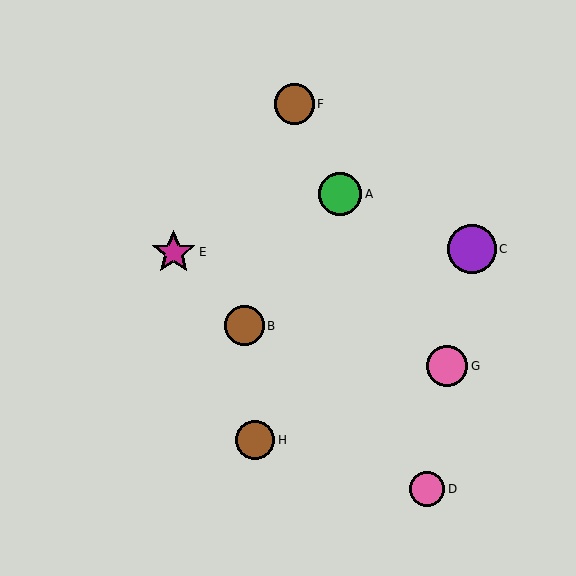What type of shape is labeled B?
Shape B is a brown circle.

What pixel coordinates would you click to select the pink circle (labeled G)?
Click at (447, 366) to select the pink circle G.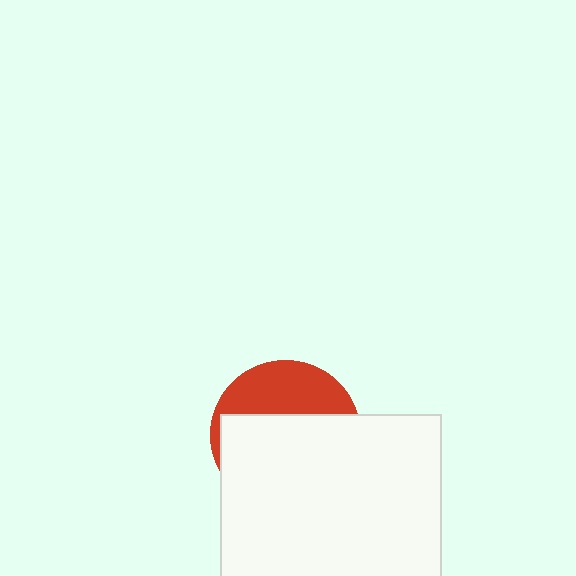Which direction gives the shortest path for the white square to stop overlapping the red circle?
Moving down gives the shortest separation.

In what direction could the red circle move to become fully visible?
The red circle could move up. That would shift it out from behind the white square entirely.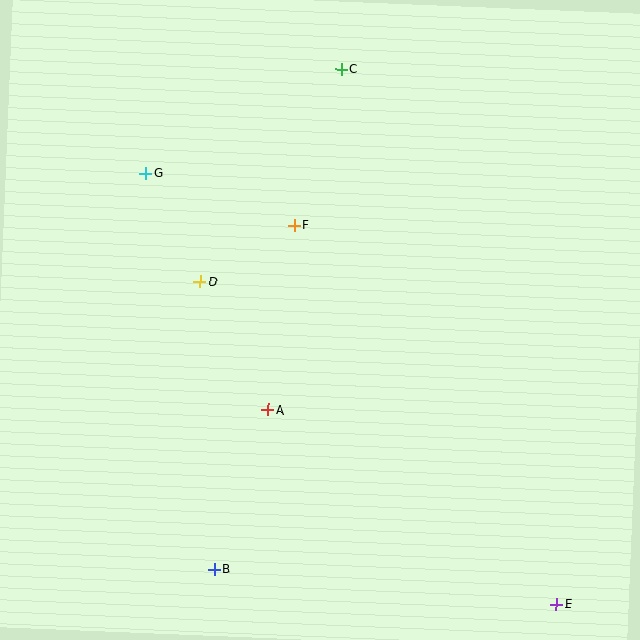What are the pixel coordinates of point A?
Point A is at (268, 410).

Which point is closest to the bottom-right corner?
Point E is closest to the bottom-right corner.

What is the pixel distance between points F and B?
The distance between F and B is 353 pixels.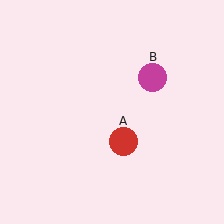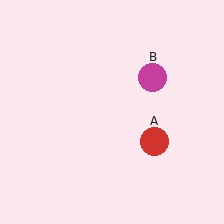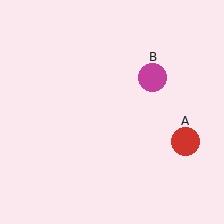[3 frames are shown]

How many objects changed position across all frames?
1 object changed position: red circle (object A).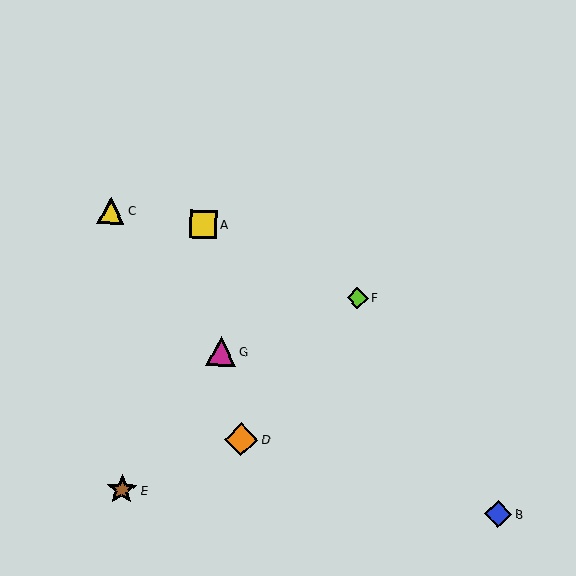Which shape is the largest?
The orange diamond (labeled D) is the largest.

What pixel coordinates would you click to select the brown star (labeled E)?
Click at (122, 490) to select the brown star E.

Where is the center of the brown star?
The center of the brown star is at (122, 490).